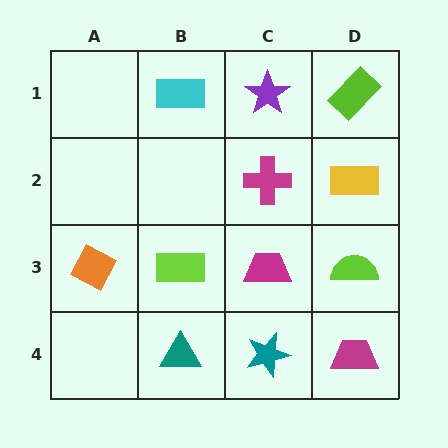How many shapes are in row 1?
3 shapes.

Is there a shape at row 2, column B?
No, that cell is empty.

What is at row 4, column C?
A teal star.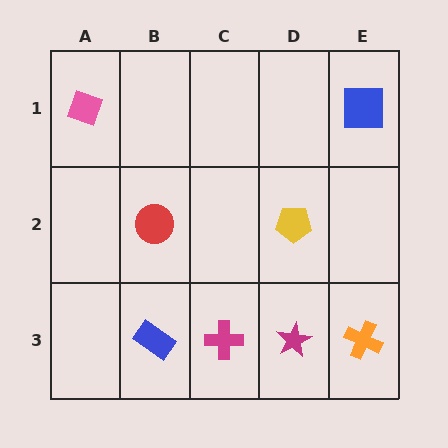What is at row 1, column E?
A blue square.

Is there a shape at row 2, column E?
No, that cell is empty.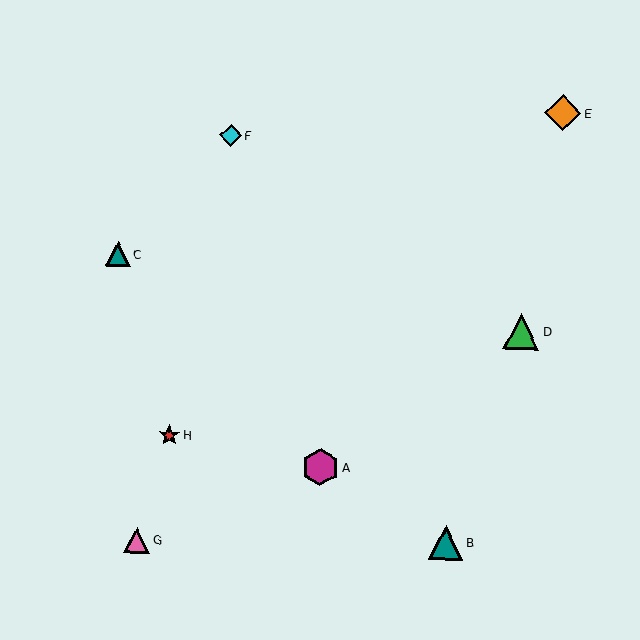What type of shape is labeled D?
Shape D is a green triangle.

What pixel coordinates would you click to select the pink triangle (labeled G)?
Click at (137, 540) to select the pink triangle G.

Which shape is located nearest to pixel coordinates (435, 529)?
The teal triangle (labeled B) at (446, 542) is nearest to that location.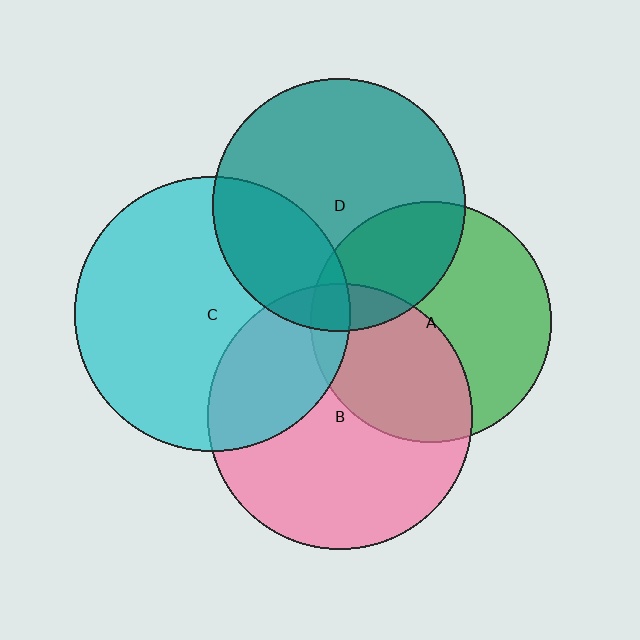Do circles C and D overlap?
Yes.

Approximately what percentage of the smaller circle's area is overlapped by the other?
Approximately 25%.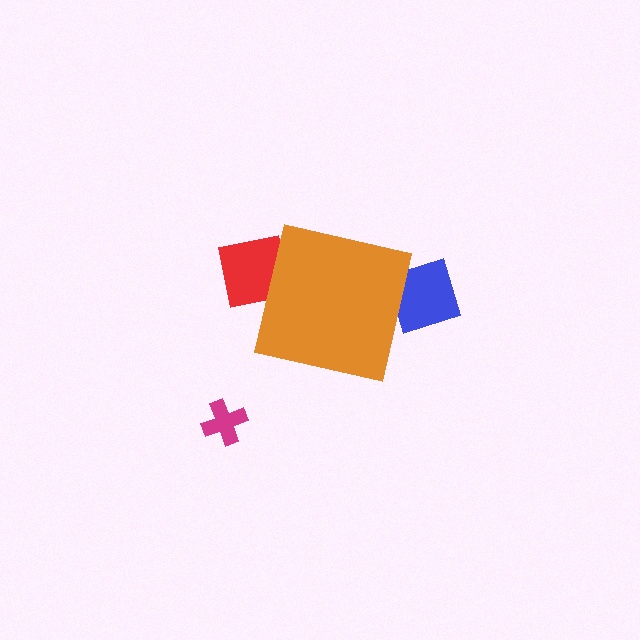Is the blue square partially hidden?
Yes, the blue square is partially hidden behind the orange square.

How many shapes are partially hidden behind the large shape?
2 shapes are partially hidden.